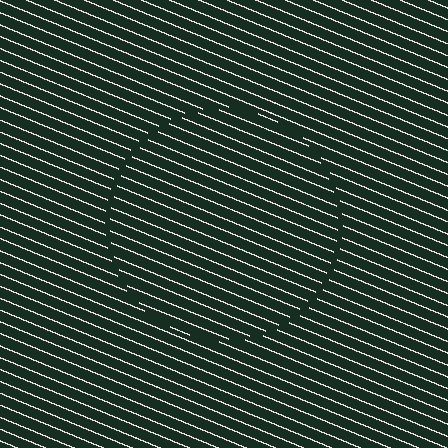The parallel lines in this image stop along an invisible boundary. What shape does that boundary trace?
An illusory circle. The interior of the shape contains the same grating, shifted by half a period — the contour is defined by the phase discontinuity where line-ends from the inner and outer gratings abut.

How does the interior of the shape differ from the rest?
The interior of the shape contains the same grating, shifted by half a period — the contour is defined by the phase discontinuity where line-ends from the inner and outer gratings abut.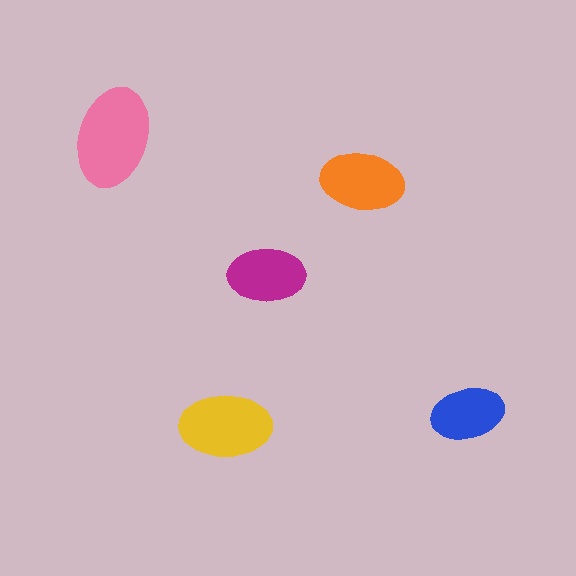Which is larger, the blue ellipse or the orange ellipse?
The orange one.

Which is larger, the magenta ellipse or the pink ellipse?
The pink one.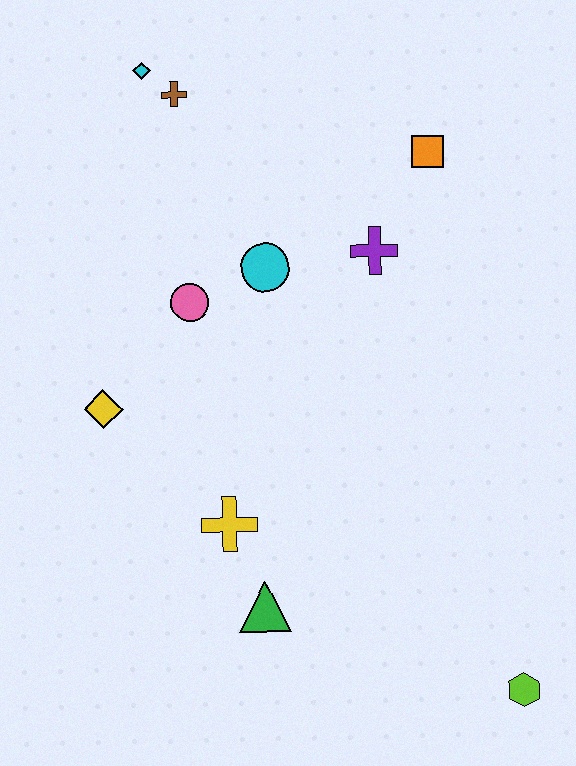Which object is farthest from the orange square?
The lime hexagon is farthest from the orange square.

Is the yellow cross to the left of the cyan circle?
Yes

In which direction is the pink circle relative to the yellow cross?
The pink circle is above the yellow cross.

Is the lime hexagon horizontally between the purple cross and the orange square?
No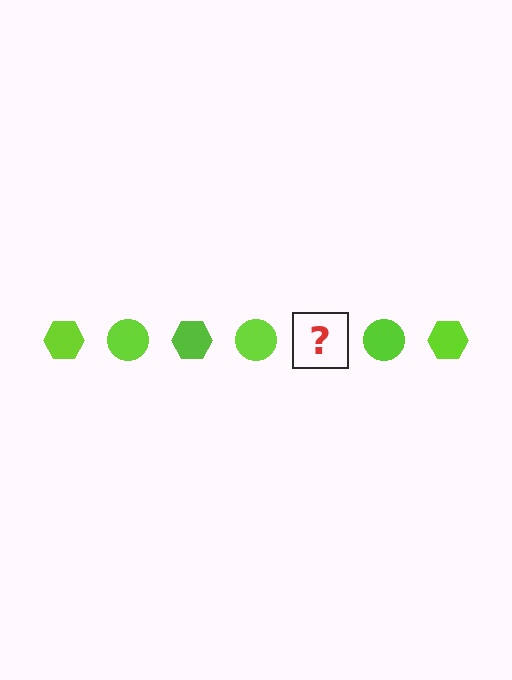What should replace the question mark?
The question mark should be replaced with a lime hexagon.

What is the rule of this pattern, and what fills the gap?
The rule is that the pattern cycles through hexagon, circle shapes in lime. The gap should be filled with a lime hexagon.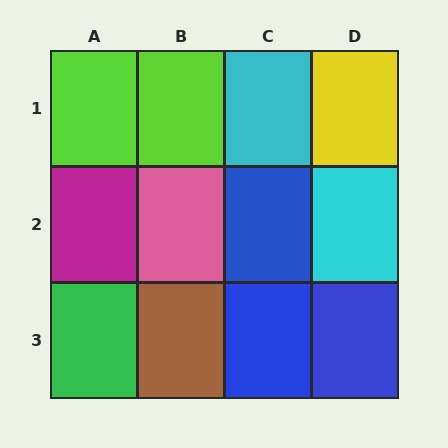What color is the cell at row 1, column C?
Cyan.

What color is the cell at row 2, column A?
Magenta.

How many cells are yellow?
1 cell is yellow.